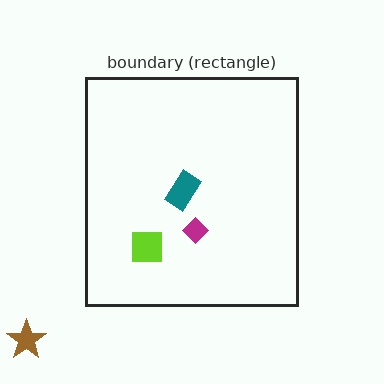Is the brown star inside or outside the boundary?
Outside.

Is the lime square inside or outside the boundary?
Inside.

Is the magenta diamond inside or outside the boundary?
Inside.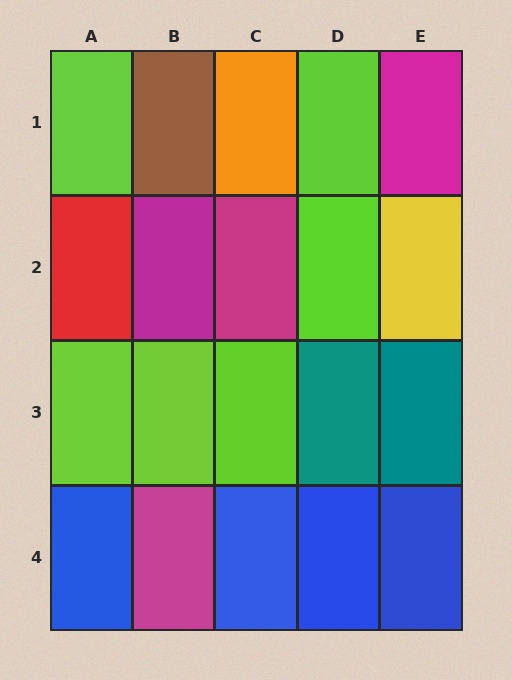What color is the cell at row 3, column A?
Lime.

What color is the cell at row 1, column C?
Orange.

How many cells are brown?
1 cell is brown.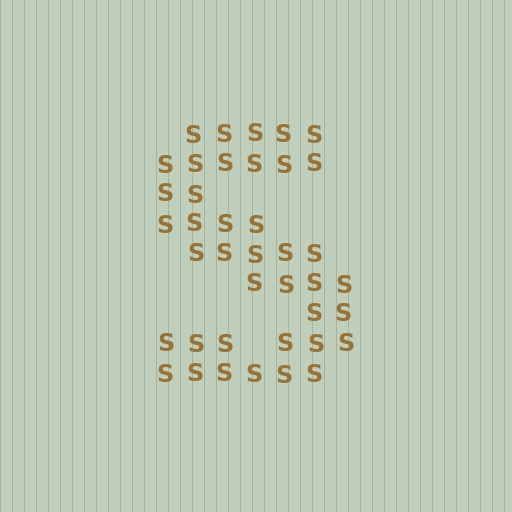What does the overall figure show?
The overall figure shows the letter S.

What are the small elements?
The small elements are letter S's.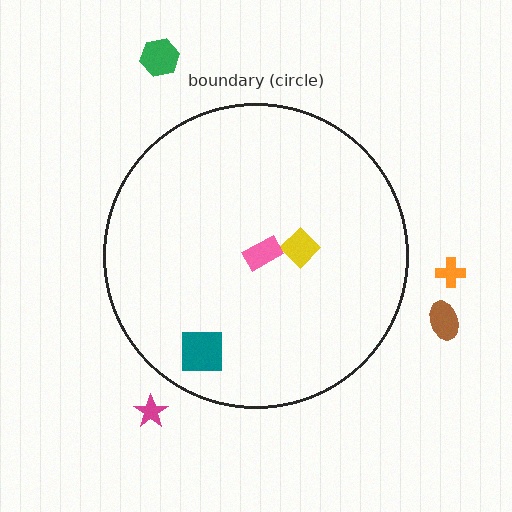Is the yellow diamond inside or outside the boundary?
Inside.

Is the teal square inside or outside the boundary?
Inside.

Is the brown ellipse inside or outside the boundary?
Outside.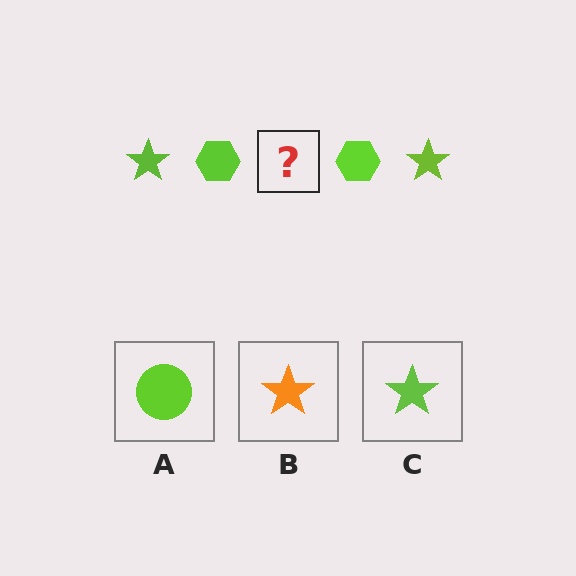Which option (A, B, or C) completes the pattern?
C.